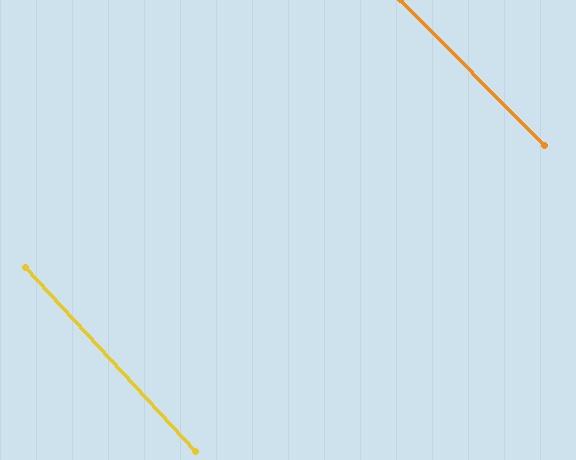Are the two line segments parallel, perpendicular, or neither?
Parallel — their directions differ by only 1.9°.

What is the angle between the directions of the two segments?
Approximately 2 degrees.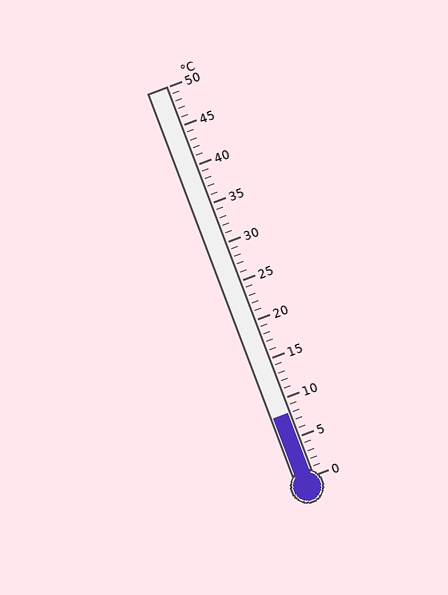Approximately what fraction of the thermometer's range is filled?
The thermometer is filled to approximately 15% of its range.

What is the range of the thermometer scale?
The thermometer scale ranges from 0°C to 50°C.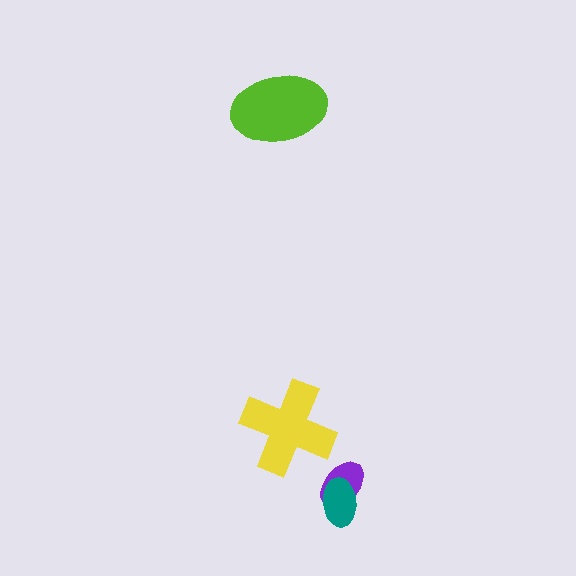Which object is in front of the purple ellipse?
The teal ellipse is in front of the purple ellipse.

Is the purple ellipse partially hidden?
Yes, it is partially covered by another shape.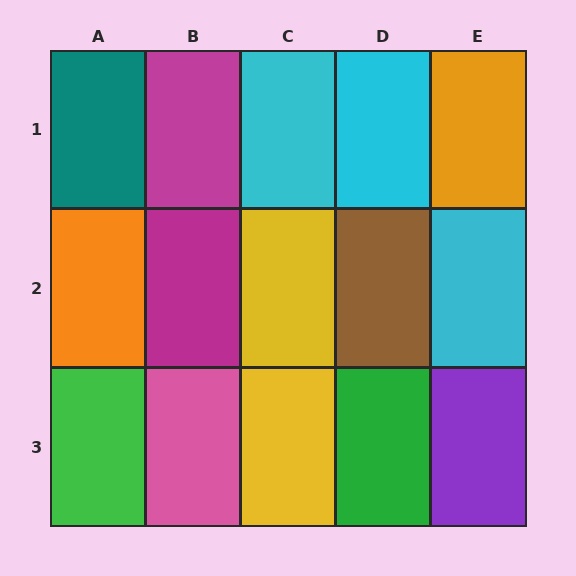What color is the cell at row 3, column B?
Pink.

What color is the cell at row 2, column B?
Magenta.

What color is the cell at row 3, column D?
Green.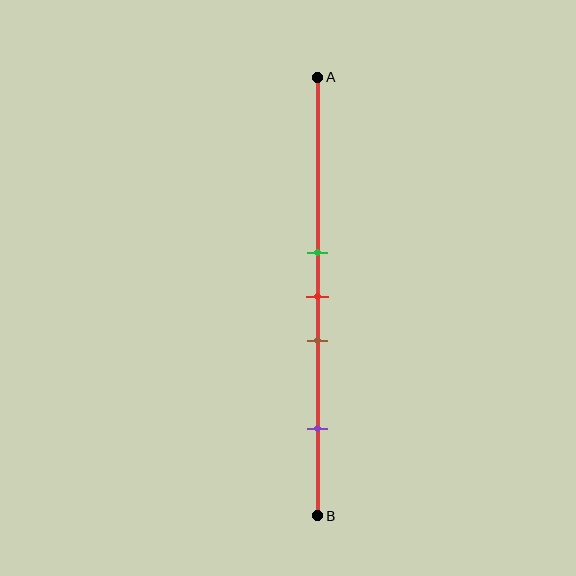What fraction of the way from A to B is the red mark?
The red mark is approximately 50% (0.5) of the way from A to B.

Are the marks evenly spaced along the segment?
No, the marks are not evenly spaced.